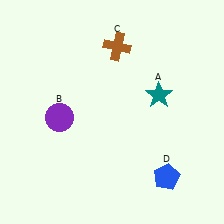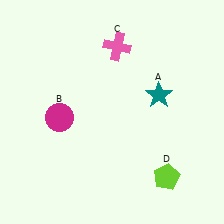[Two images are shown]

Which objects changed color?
B changed from purple to magenta. C changed from brown to pink. D changed from blue to lime.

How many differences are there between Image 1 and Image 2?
There are 3 differences between the two images.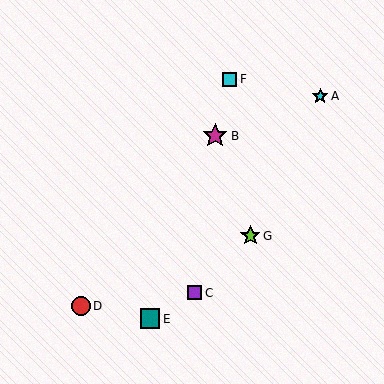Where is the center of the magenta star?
The center of the magenta star is at (215, 136).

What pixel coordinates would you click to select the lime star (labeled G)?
Click at (250, 236) to select the lime star G.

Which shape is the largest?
The magenta star (labeled B) is the largest.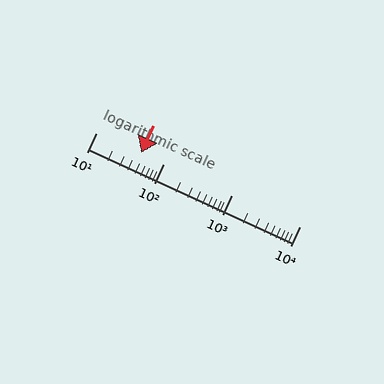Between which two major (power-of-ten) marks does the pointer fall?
The pointer is between 10 and 100.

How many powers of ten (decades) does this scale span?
The scale spans 3 decades, from 10 to 10000.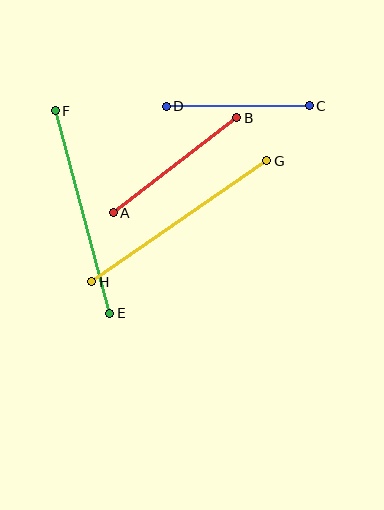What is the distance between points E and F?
The distance is approximately 210 pixels.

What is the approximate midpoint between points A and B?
The midpoint is at approximately (175, 165) pixels.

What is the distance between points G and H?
The distance is approximately 213 pixels.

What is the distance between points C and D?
The distance is approximately 143 pixels.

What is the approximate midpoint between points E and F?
The midpoint is at approximately (82, 212) pixels.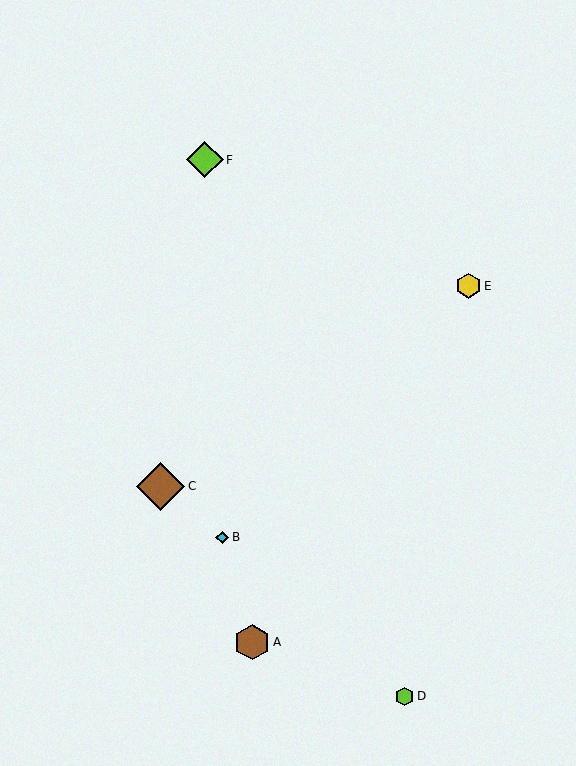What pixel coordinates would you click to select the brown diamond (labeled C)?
Click at (161, 486) to select the brown diamond C.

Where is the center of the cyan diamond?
The center of the cyan diamond is at (222, 537).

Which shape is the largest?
The brown diamond (labeled C) is the largest.